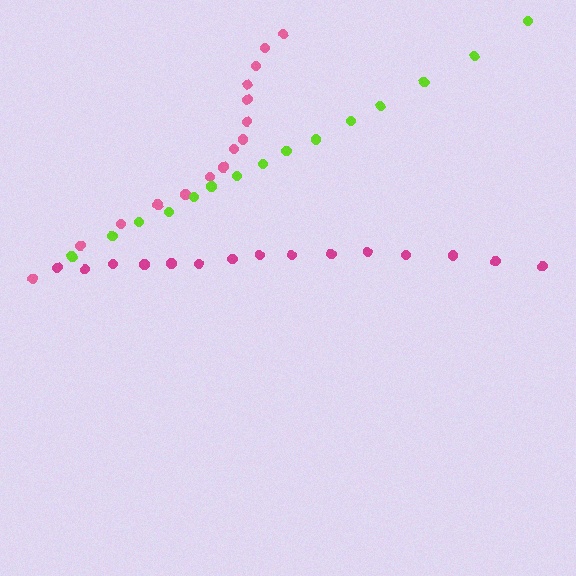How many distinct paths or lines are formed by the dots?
There are 3 distinct paths.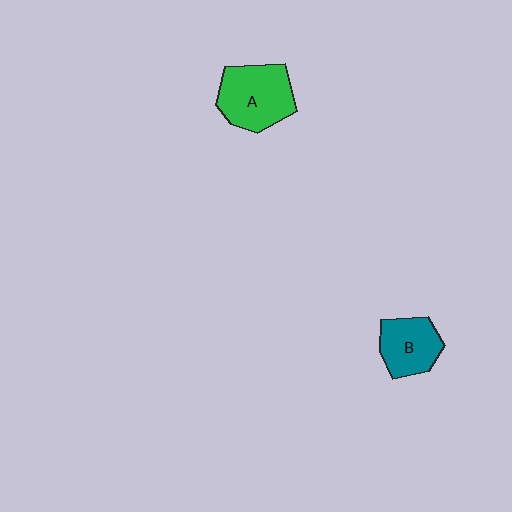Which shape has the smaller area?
Shape B (teal).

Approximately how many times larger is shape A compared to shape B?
Approximately 1.4 times.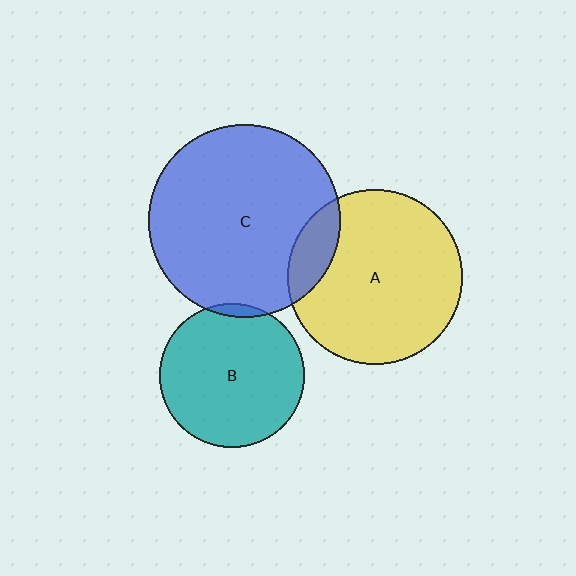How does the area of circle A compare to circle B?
Approximately 1.5 times.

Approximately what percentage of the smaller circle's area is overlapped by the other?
Approximately 15%.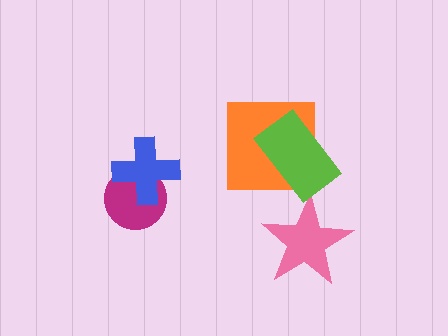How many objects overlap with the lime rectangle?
1 object overlaps with the lime rectangle.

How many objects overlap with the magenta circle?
1 object overlaps with the magenta circle.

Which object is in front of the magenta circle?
The blue cross is in front of the magenta circle.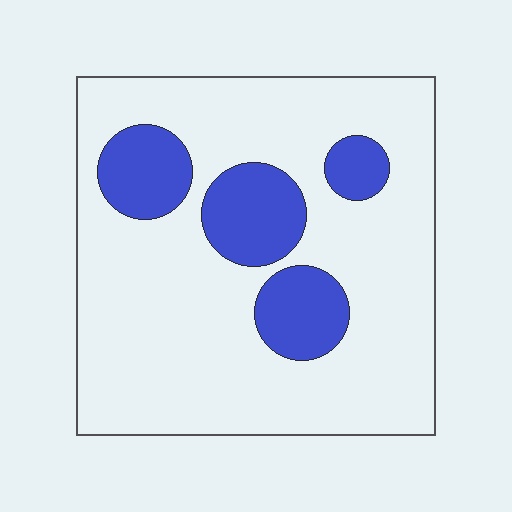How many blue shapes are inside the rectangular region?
4.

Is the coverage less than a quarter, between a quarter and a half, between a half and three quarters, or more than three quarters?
Less than a quarter.